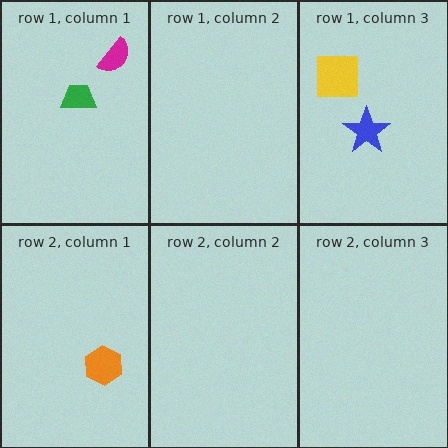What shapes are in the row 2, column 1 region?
The orange hexagon.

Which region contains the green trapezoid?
The row 1, column 1 region.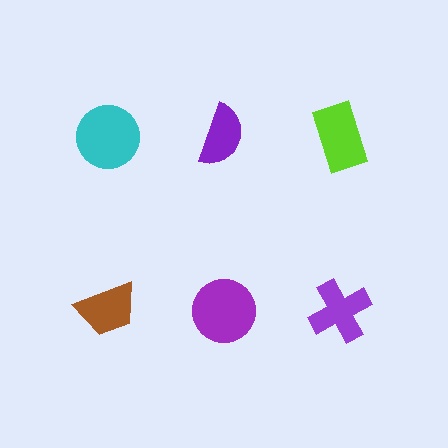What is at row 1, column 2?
A purple semicircle.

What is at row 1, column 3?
A lime rectangle.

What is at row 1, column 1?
A cyan circle.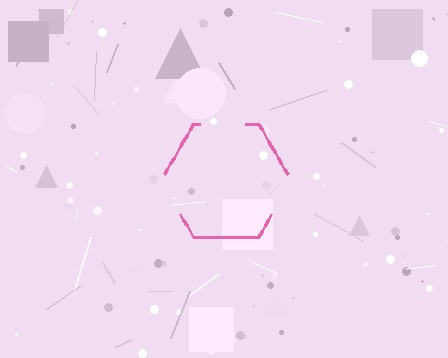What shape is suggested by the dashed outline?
The dashed outline suggests a hexagon.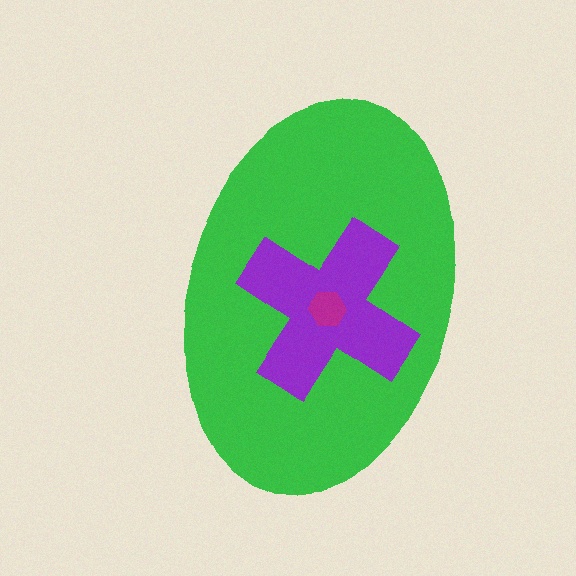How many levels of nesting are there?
3.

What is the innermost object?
The magenta hexagon.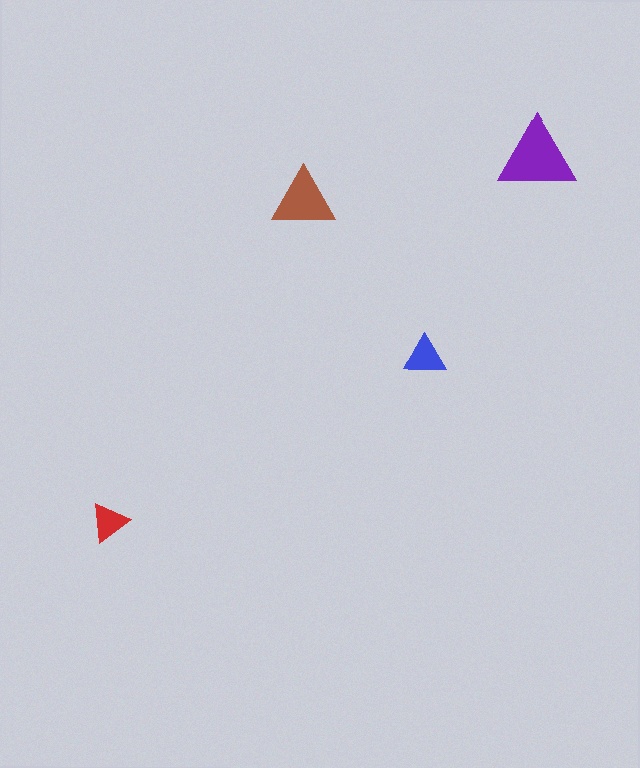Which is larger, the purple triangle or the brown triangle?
The purple one.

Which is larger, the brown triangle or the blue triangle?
The brown one.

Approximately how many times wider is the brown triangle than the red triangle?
About 1.5 times wider.